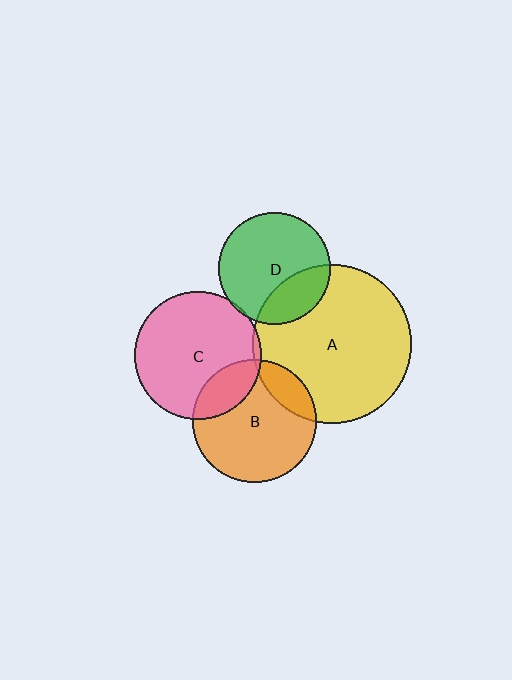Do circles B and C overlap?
Yes.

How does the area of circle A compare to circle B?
Approximately 1.7 times.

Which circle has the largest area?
Circle A (yellow).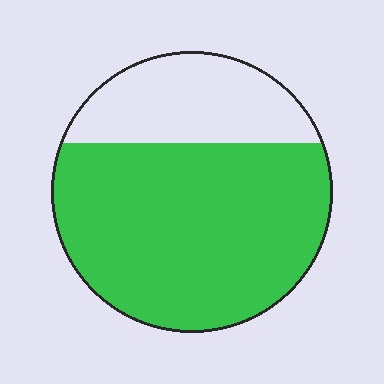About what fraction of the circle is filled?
About three quarters (3/4).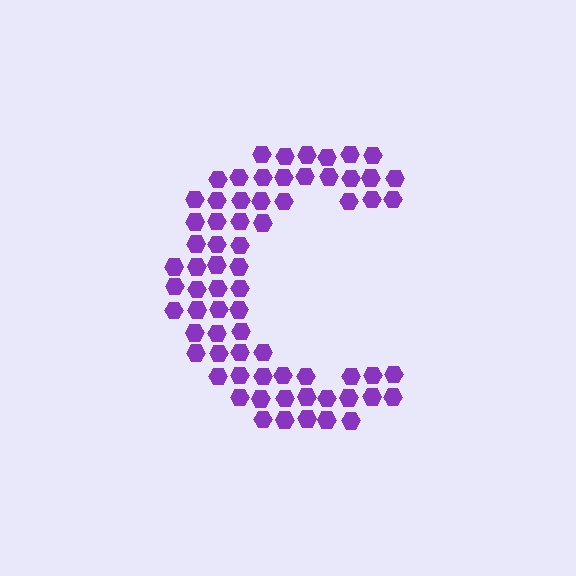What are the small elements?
The small elements are hexagons.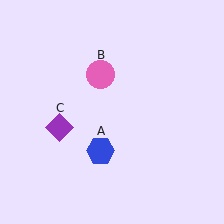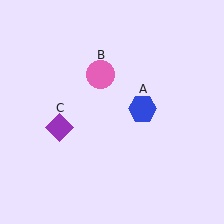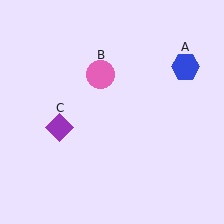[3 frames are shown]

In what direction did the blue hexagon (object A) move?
The blue hexagon (object A) moved up and to the right.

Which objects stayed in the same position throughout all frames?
Pink circle (object B) and purple diamond (object C) remained stationary.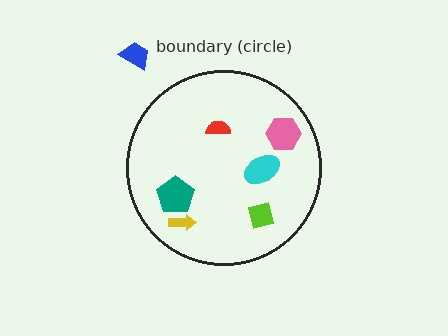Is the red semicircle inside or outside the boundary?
Inside.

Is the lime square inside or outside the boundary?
Inside.